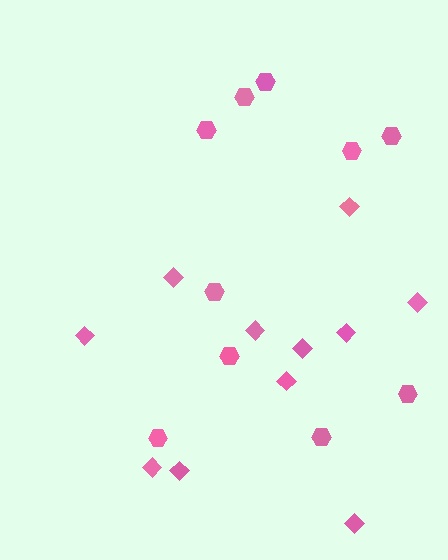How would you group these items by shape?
There are 2 groups: one group of hexagons (10) and one group of diamonds (11).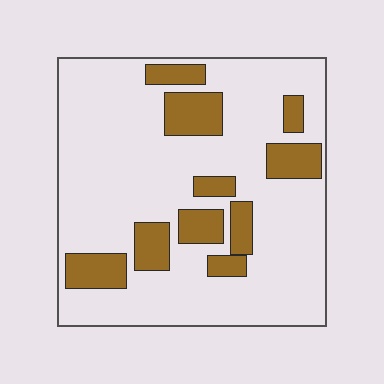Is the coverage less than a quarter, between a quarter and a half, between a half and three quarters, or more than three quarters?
Less than a quarter.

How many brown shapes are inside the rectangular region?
10.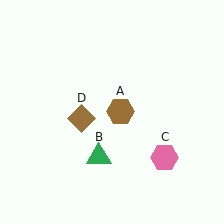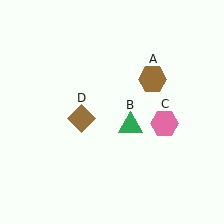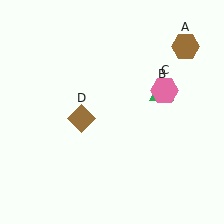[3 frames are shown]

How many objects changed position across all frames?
3 objects changed position: brown hexagon (object A), green triangle (object B), pink hexagon (object C).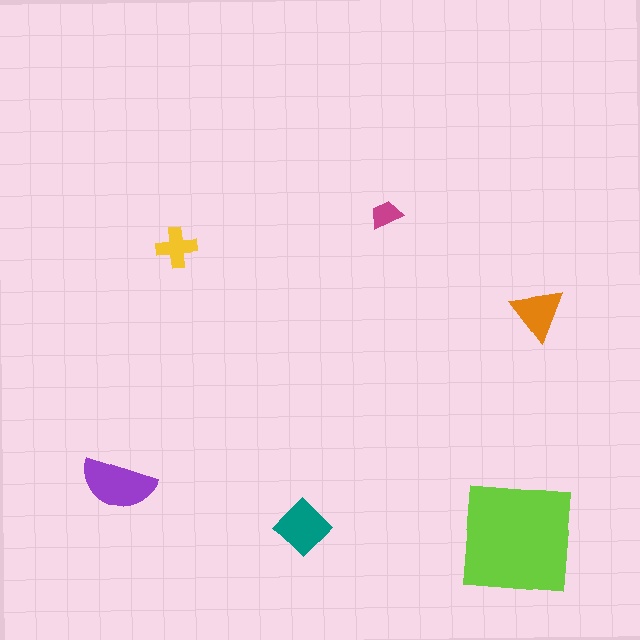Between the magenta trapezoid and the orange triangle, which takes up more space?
The orange triangle.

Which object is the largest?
The lime square.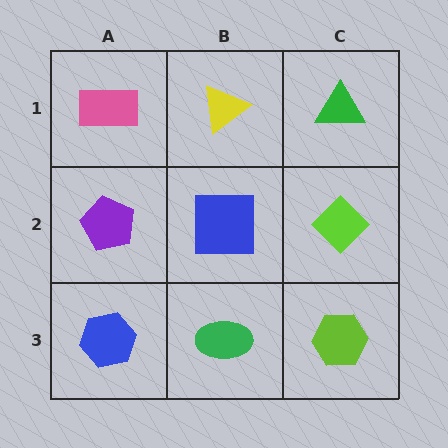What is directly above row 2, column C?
A green triangle.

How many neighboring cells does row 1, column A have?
2.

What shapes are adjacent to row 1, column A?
A purple pentagon (row 2, column A), a yellow triangle (row 1, column B).